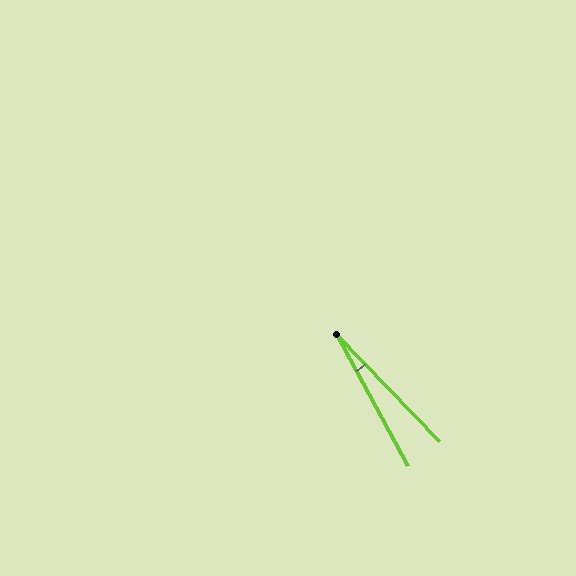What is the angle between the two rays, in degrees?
Approximately 15 degrees.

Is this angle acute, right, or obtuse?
It is acute.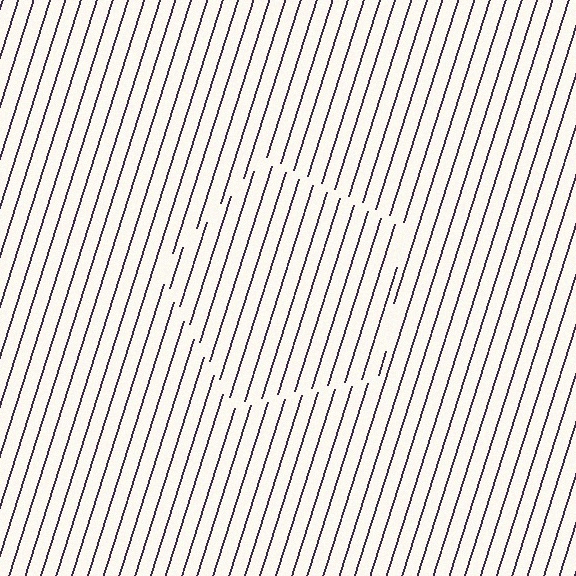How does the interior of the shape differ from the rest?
The interior of the shape contains the same grating, shifted by half a period — the contour is defined by the phase discontinuity where line-ends from the inner and outer gratings abut.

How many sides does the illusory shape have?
5 sides — the line-ends trace a pentagon.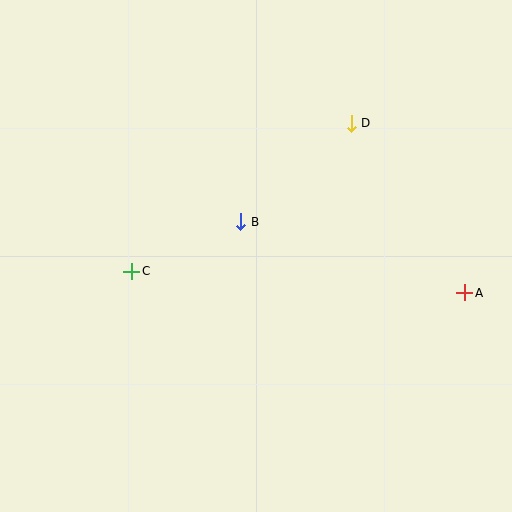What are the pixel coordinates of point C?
Point C is at (132, 271).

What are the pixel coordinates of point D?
Point D is at (351, 124).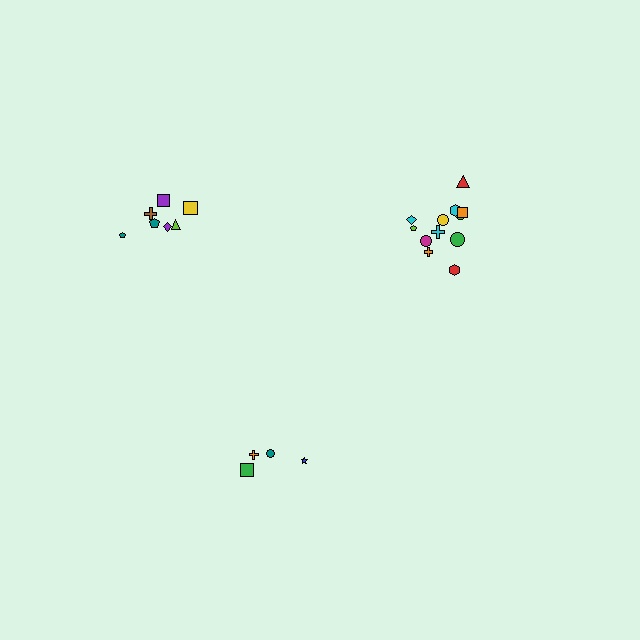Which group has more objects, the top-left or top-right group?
The top-right group.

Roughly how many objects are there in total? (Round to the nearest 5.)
Roughly 25 objects in total.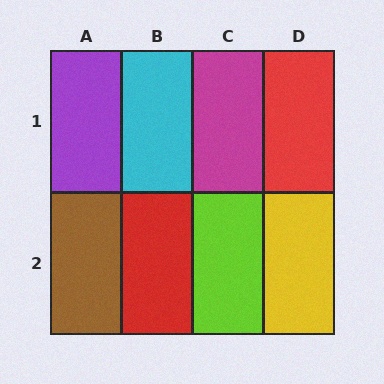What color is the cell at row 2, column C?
Lime.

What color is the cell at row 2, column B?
Red.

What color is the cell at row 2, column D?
Yellow.